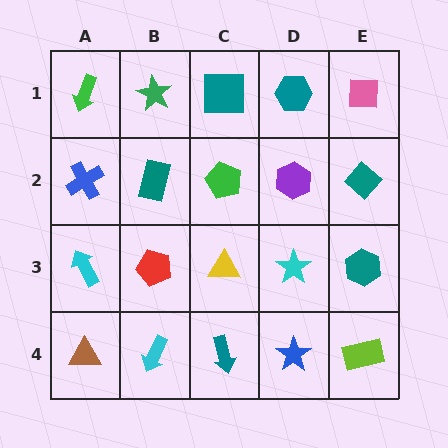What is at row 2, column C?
A green pentagon.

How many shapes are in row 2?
5 shapes.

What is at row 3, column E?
A teal hexagon.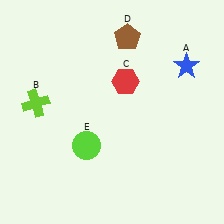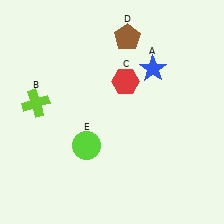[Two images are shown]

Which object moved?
The blue star (A) moved left.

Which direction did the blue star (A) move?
The blue star (A) moved left.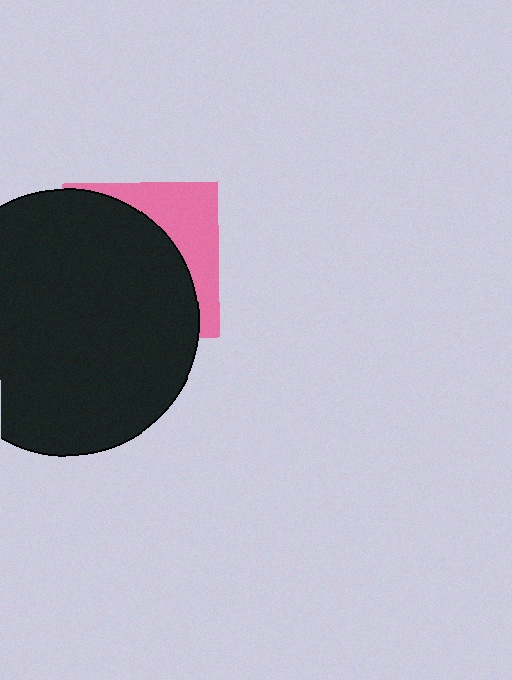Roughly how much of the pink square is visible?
A small part of it is visible (roughly 31%).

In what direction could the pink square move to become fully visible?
The pink square could move toward the upper-right. That would shift it out from behind the black circle entirely.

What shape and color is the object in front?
The object in front is a black circle.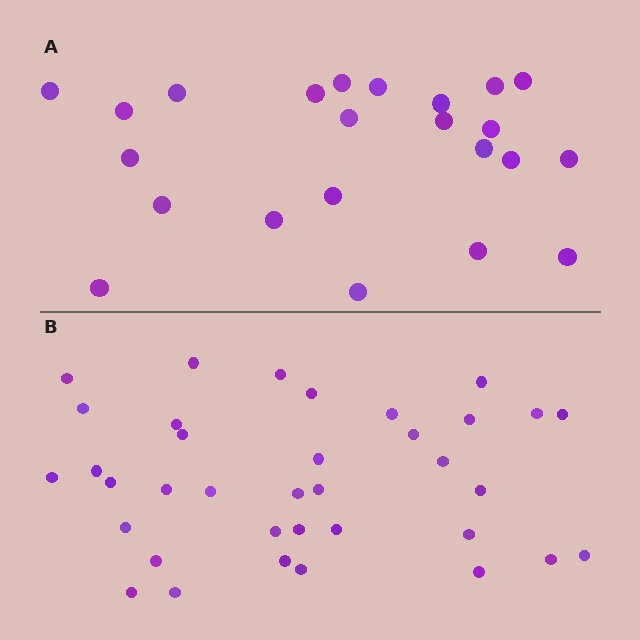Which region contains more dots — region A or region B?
Region B (the bottom region) has more dots.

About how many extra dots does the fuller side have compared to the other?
Region B has approximately 15 more dots than region A.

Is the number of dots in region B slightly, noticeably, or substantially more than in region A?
Region B has substantially more. The ratio is roughly 1.6 to 1.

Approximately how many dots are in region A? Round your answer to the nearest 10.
About 20 dots. (The exact count is 23, which rounds to 20.)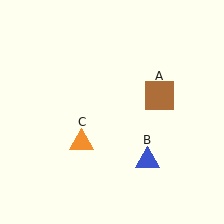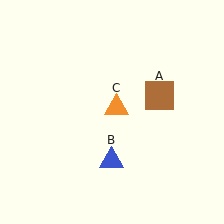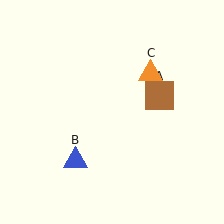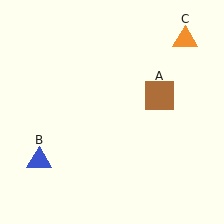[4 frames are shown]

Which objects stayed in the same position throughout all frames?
Brown square (object A) remained stationary.